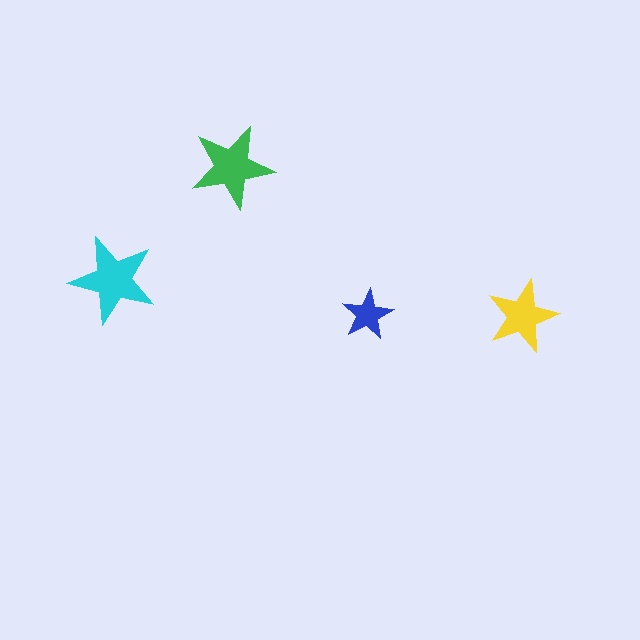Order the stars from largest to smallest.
the cyan one, the green one, the yellow one, the blue one.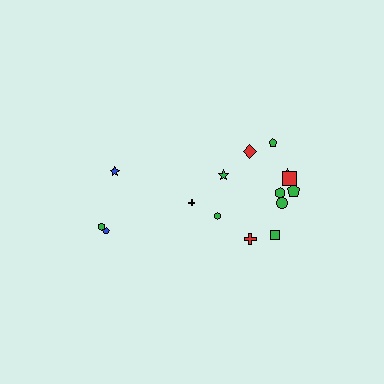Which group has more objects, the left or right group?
The right group.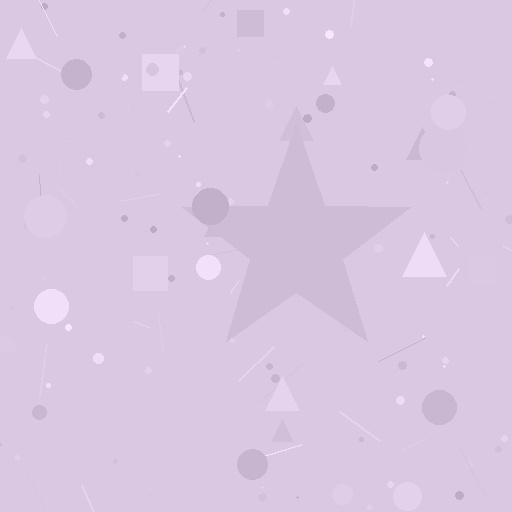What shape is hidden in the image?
A star is hidden in the image.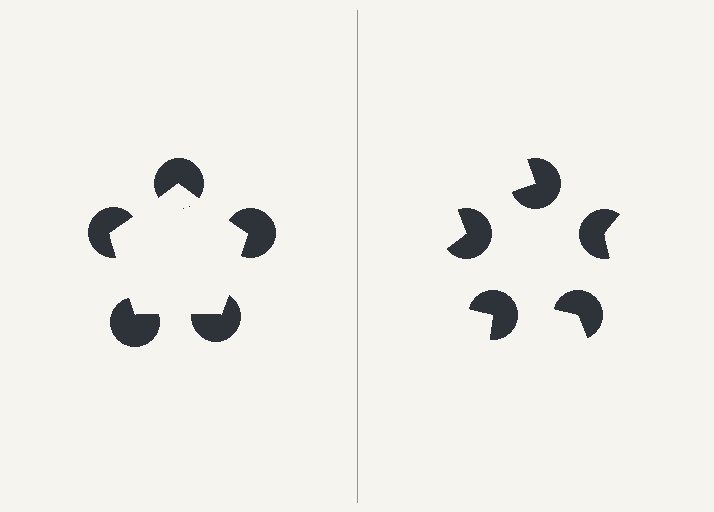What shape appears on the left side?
An illusory pentagon.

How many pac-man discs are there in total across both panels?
10 — 5 on each side.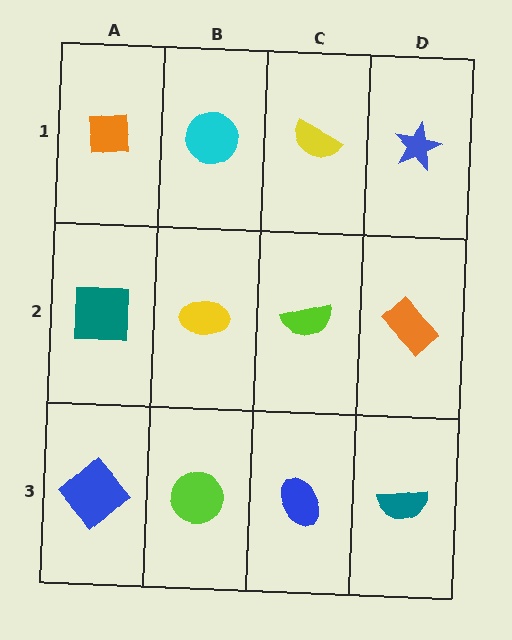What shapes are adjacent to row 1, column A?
A teal square (row 2, column A), a cyan circle (row 1, column B).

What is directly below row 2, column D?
A teal semicircle.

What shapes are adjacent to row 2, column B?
A cyan circle (row 1, column B), a lime circle (row 3, column B), a teal square (row 2, column A), a lime semicircle (row 2, column C).